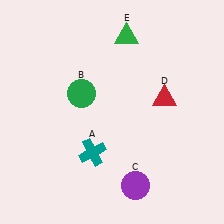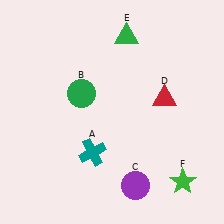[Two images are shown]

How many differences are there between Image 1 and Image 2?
There is 1 difference between the two images.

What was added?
A green star (F) was added in Image 2.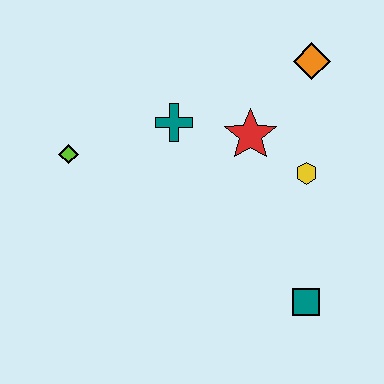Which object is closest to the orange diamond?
The red star is closest to the orange diamond.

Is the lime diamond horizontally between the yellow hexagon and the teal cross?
No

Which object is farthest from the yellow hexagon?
The lime diamond is farthest from the yellow hexagon.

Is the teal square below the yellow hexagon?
Yes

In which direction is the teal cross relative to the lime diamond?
The teal cross is to the right of the lime diamond.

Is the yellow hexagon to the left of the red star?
No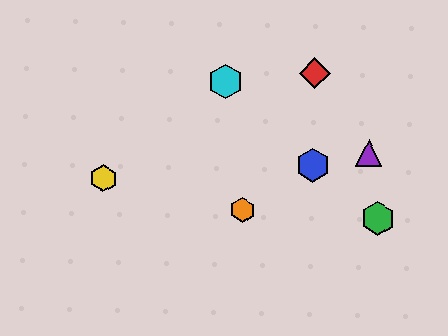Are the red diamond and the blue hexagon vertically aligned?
Yes, both are at x≈315.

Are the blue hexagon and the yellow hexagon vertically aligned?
No, the blue hexagon is at x≈313 and the yellow hexagon is at x≈103.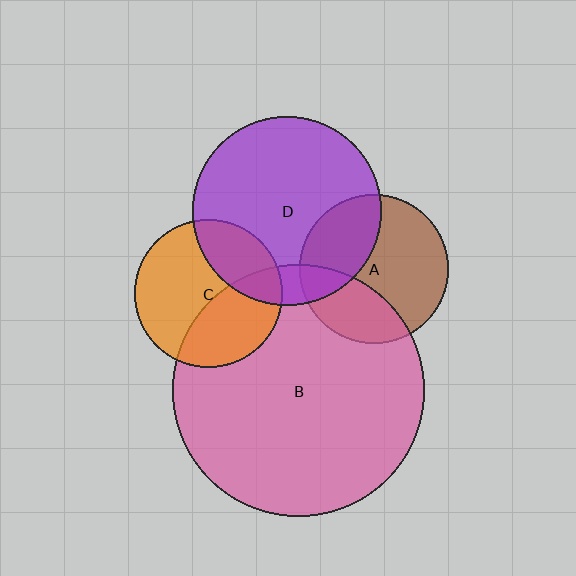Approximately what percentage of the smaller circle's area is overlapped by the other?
Approximately 25%.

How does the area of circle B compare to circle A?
Approximately 2.9 times.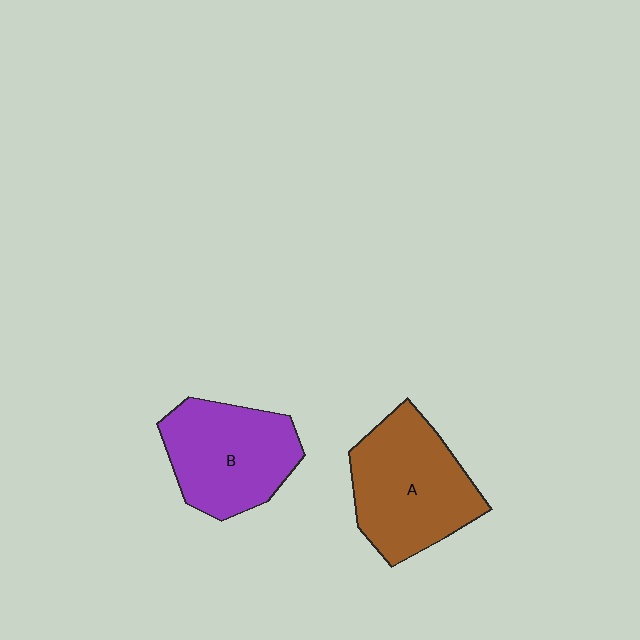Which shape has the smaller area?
Shape B (purple).